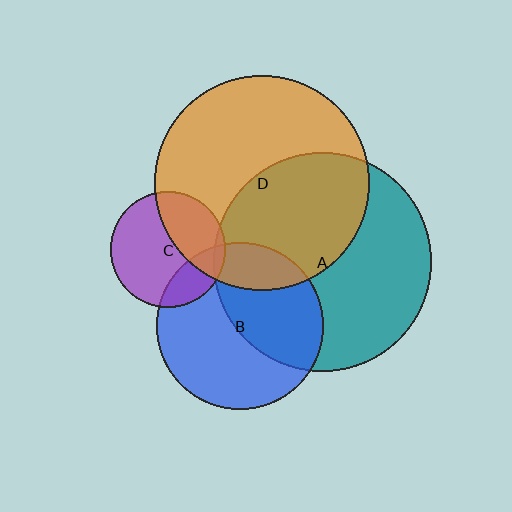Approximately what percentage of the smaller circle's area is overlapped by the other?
Approximately 20%.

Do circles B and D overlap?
Yes.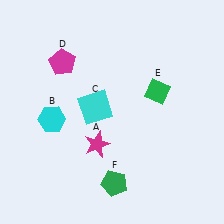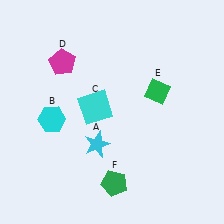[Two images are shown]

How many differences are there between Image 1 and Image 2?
There is 1 difference between the two images.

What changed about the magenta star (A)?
In Image 1, A is magenta. In Image 2, it changed to cyan.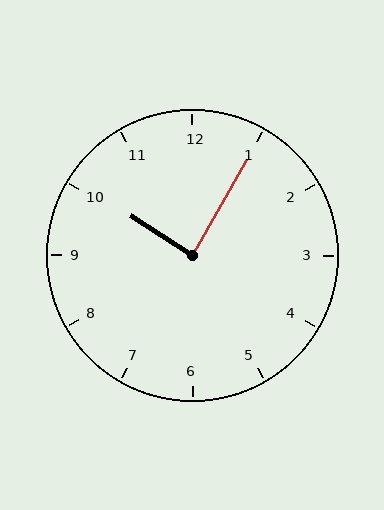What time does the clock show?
10:05.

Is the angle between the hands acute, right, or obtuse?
It is right.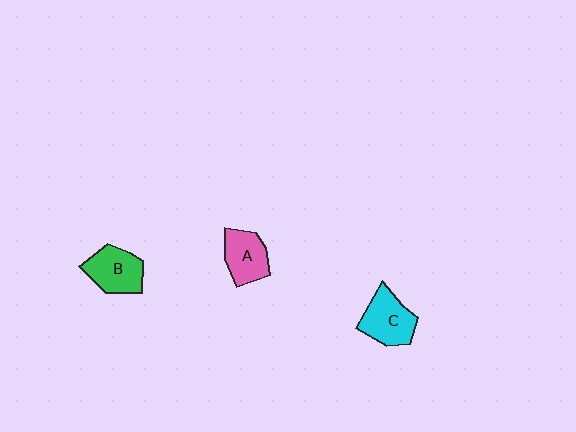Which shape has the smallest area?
Shape A (pink).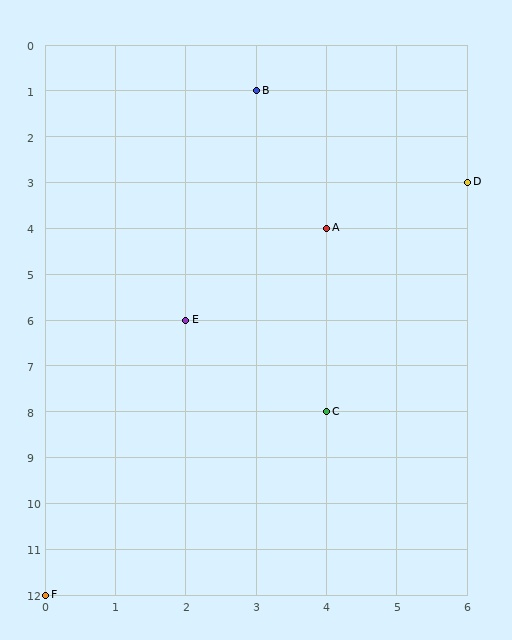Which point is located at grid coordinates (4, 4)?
Point A is at (4, 4).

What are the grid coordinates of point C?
Point C is at grid coordinates (4, 8).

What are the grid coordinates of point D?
Point D is at grid coordinates (6, 3).